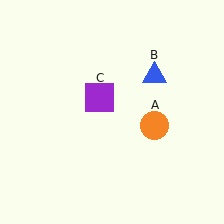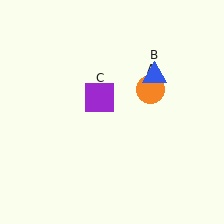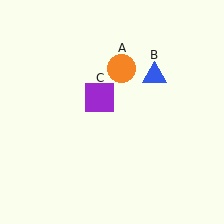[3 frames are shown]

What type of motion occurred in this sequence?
The orange circle (object A) rotated counterclockwise around the center of the scene.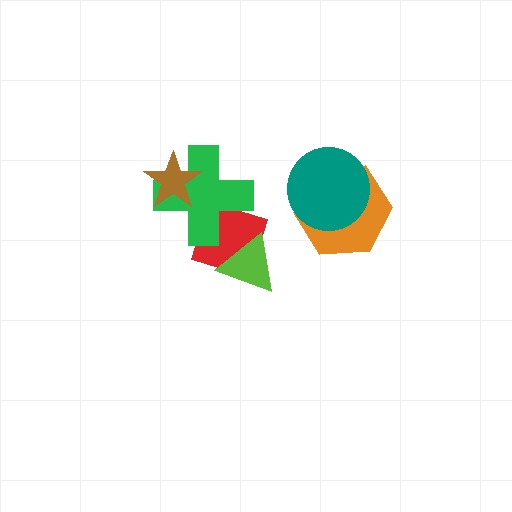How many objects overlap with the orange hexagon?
1 object overlaps with the orange hexagon.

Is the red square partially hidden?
Yes, it is partially covered by another shape.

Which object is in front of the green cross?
The brown star is in front of the green cross.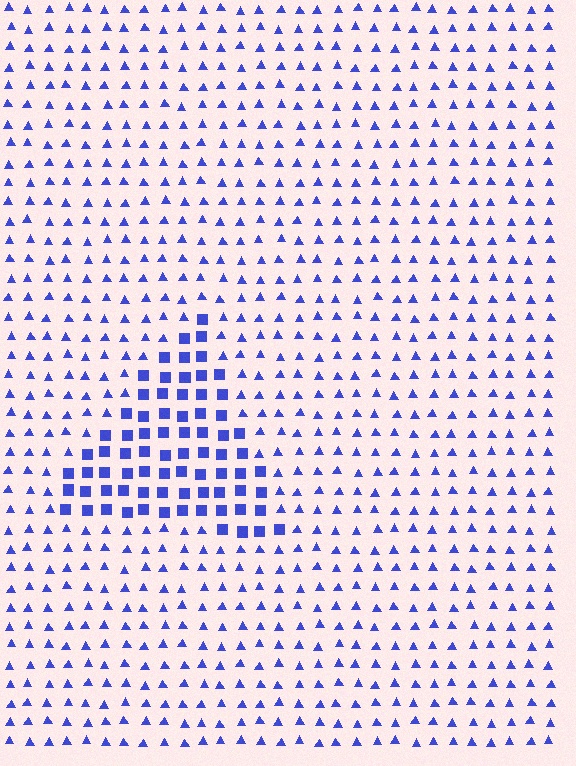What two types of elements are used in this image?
The image uses squares inside the triangle region and triangles outside it.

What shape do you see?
I see a triangle.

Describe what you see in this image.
The image is filled with small blue elements arranged in a uniform grid. A triangle-shaped region contains squares, while the surrounding area contains triangles. The boundary is defined purely by the change in element shape.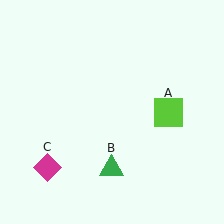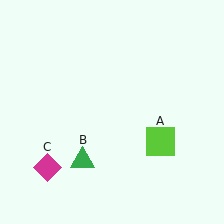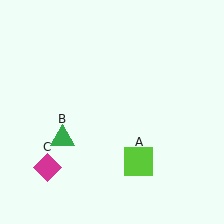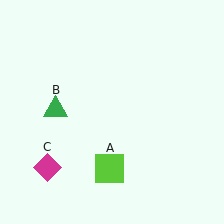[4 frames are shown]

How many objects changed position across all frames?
2 objects changed position: lime square (object A), green triangle (object B).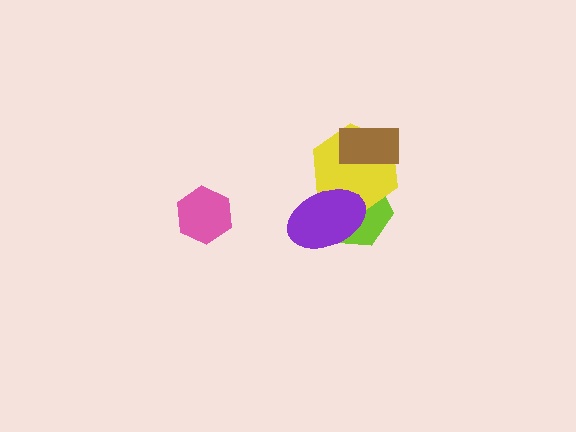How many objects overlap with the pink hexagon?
0 objects overlap with the pink hexagon.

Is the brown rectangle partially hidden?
No, no other shape covers it.